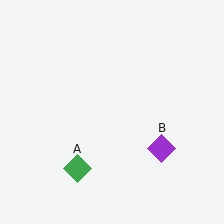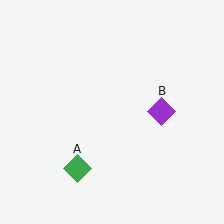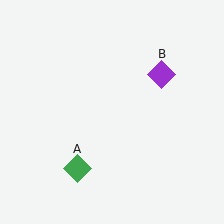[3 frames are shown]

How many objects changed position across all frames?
1 object changed position: purple diamond (object B).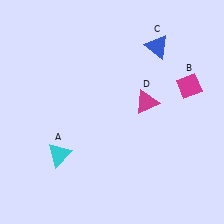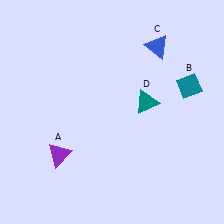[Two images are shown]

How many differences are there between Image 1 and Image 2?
There are 3 differences between the two images.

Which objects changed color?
A changed from cyan to purple. B changed from magenta to teal. D changed from magenta to teal.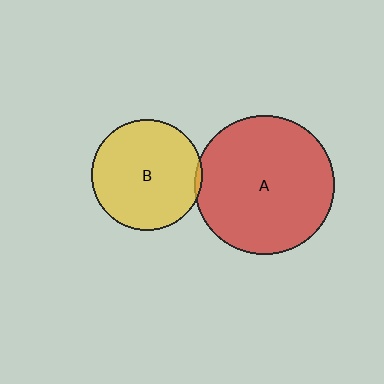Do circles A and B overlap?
Yes.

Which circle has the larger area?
Circle A (red).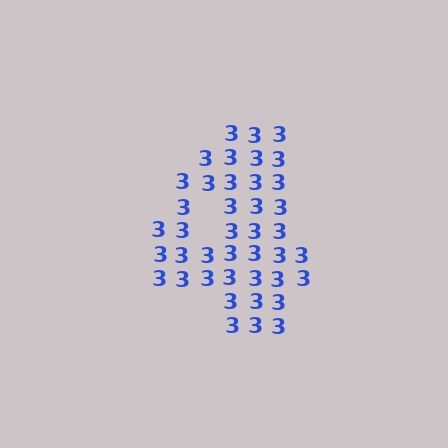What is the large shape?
The large shape is the digit 4.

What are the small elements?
The small elements are digit 3's.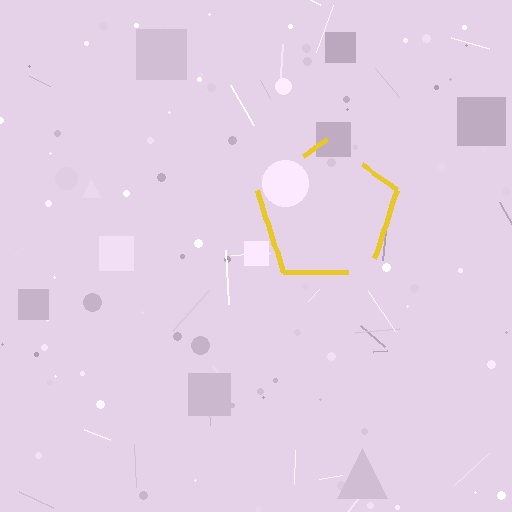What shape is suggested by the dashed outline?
The dashed outline suggests a pentagon.